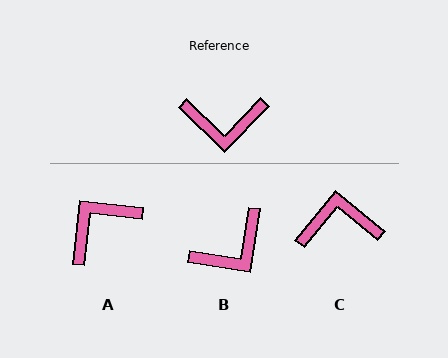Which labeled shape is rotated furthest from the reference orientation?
C, about 175 degrees away.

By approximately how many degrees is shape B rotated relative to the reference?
Approximately 35 degrees counter-clockwise.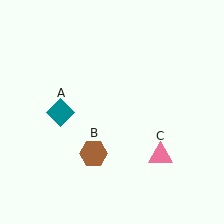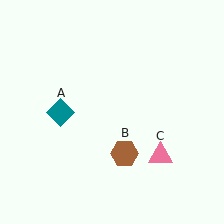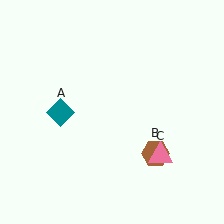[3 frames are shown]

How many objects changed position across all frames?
1 object changed position: brown hexagon (object B).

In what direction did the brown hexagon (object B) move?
The brown hexagon (object B) moved right.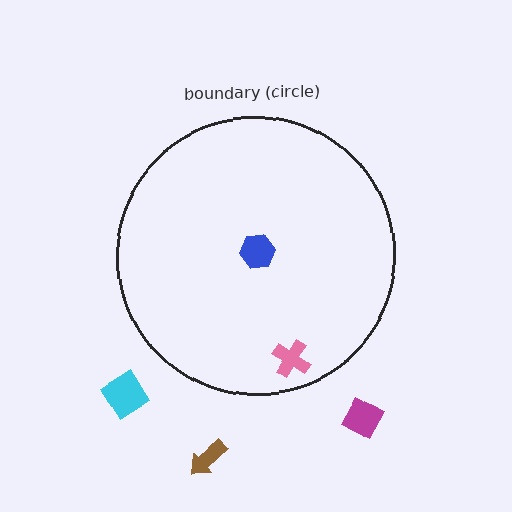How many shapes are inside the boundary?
2 inside, 3 outside.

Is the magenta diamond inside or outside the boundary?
Outside.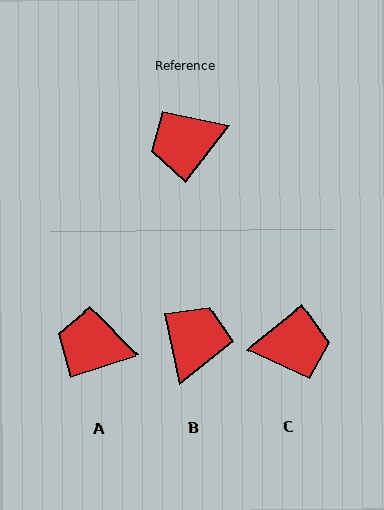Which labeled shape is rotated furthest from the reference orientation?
C, about 167 degrees away.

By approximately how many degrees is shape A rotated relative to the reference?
Approximately 34 degrees clockwise.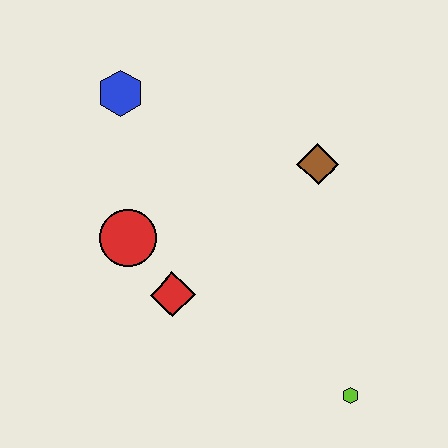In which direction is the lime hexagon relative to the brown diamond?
The lime hexagon is below the brown diamond.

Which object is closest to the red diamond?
The red circle is closest to the red diamond.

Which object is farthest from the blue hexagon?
The lime hexagon is farthest from the blue hexagon.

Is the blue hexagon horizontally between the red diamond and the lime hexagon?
No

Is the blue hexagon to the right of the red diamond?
No